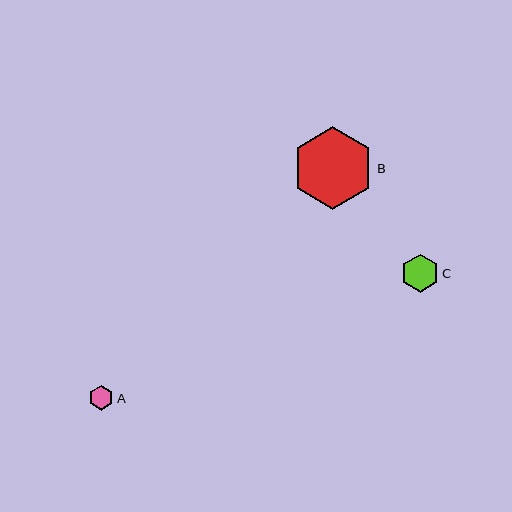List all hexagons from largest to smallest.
From largest to smallest: B, C, A.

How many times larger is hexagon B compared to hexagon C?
Hexagon B is approximately 2.2 times the size of hexagon C.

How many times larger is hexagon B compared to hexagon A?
Hexagon B is approximately 3.3 times the size of hexagon A.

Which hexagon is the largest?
Hexagon B is the largest with a size of approximately 82 pixels.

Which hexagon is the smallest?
Hexagon A is the smallest with a size of approximately 25 pixels.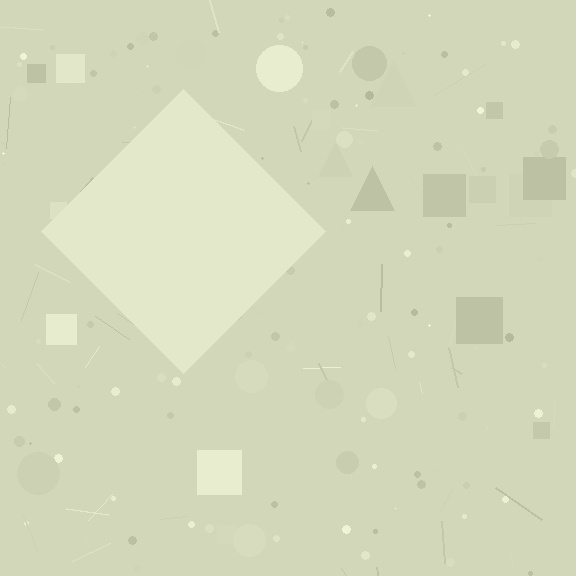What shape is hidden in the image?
A diamond is hidden in the image.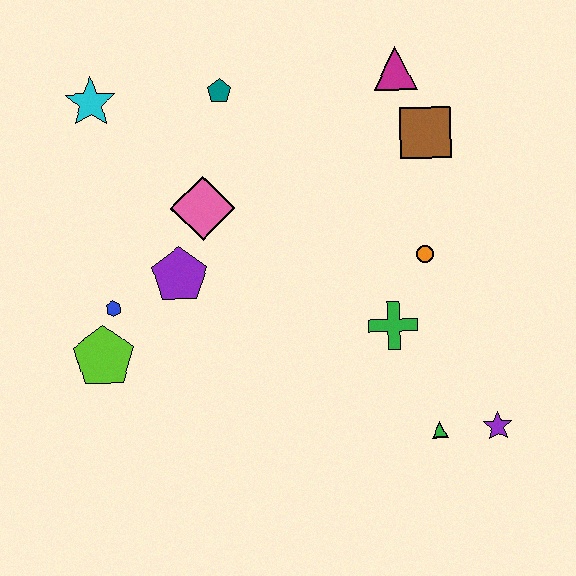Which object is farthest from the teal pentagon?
The purple star is farthest from the teal pentagon.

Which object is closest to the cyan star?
The teal pentagon is closest to the cyan star.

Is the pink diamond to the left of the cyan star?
No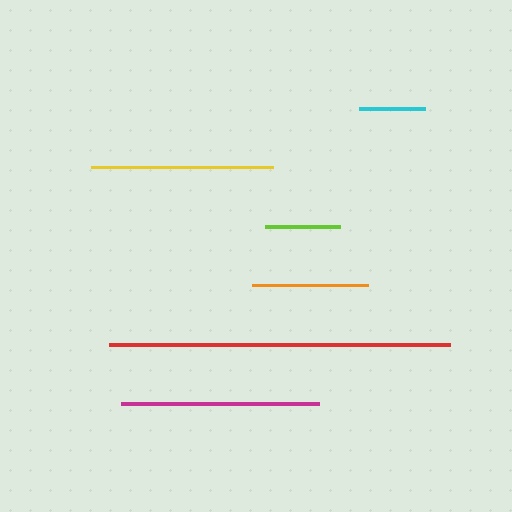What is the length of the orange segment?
The orange segment is approximately 116 pixels long.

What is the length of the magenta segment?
The magenta segment is approximately 198 pixels long.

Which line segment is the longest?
The red line is the longest at approximately 341 pixels.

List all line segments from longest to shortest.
From longest to shortest: red, magenta, yellow, orange, lime, cyan.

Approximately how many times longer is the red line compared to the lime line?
The red line is approximately 4.6 times the length of the lime line.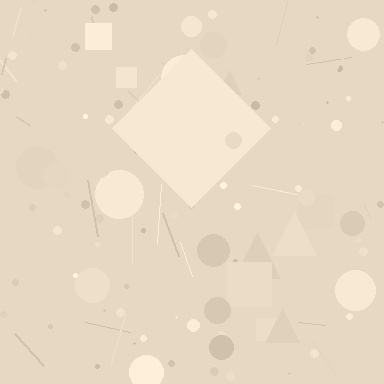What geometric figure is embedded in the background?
A diamond is embedded in the background.